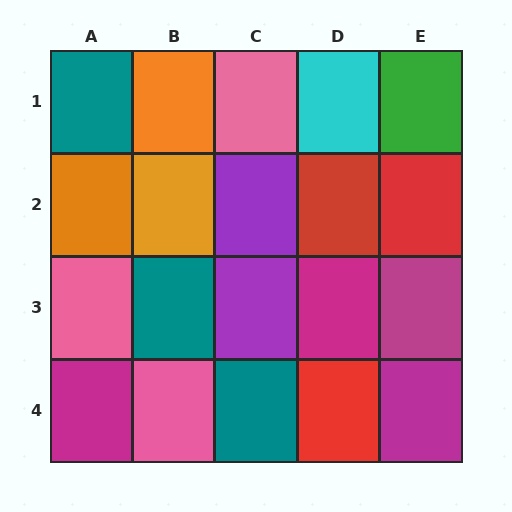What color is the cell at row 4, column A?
Magenta.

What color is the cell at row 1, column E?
Green.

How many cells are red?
3 cells are red.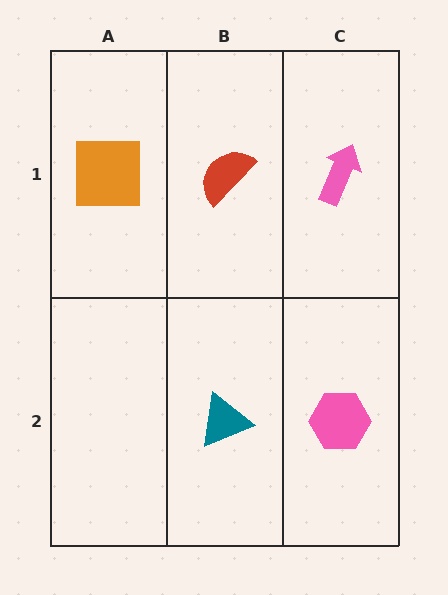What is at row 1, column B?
A red semicircle.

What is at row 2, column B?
A teal triangle.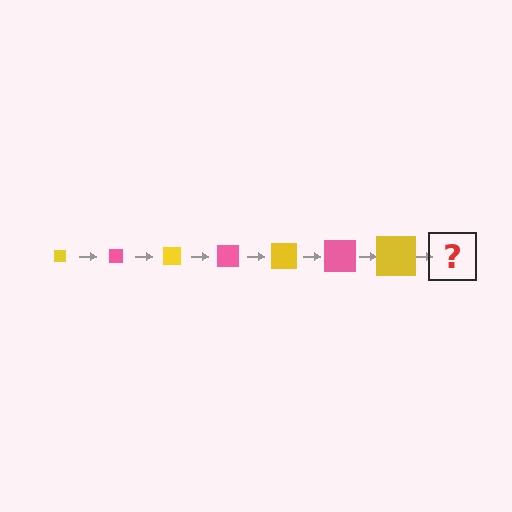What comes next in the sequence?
The next element should be a pink square, larger than the previous one.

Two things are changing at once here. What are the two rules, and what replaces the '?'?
The two rules are that the square grows larger each step and the color cycles through yellow and pink. The '?' should be a pink square, larger than the previous one.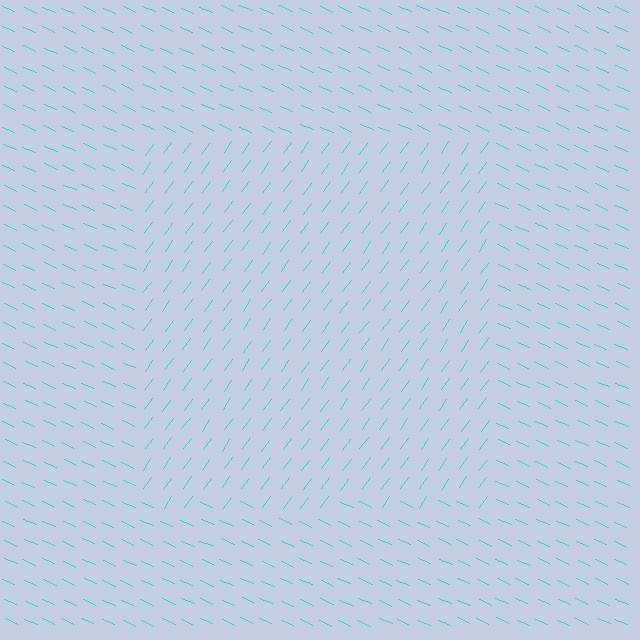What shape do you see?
I see a rectangle.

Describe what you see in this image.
The image is filled with small cyan line segments. A rectangle region in the image has lines oriented differently from the surrounding lines, creating a visible texture boundary.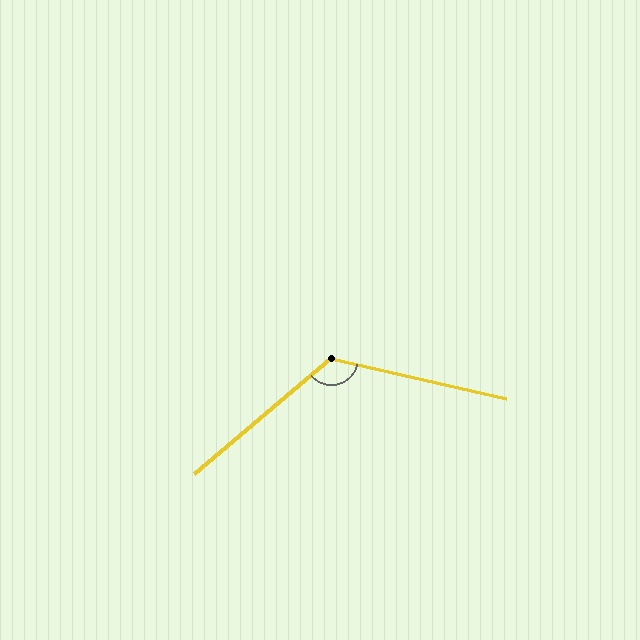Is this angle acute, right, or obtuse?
It is obtuse.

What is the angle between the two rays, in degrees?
Approximately 127 degrees.